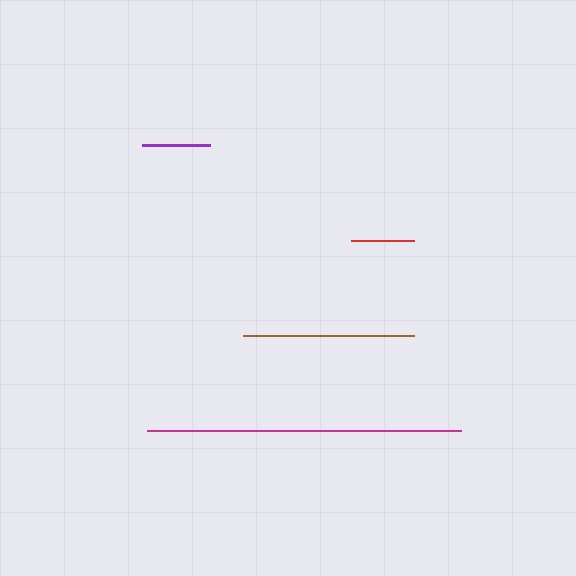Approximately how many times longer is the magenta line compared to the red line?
The magenta line is approximately 5.0 times the length of the red line.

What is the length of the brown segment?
The brown segment is approximately 171 pixels long.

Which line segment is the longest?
The magenta line is the longest at approximately 314 pixels.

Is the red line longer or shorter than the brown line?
The brown line is longer than the red line.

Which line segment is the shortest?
The red line is the shortest at approximately 62 pixels.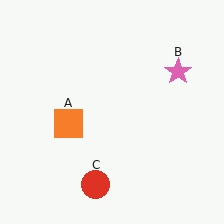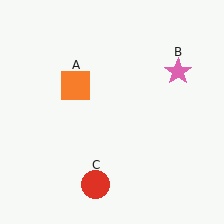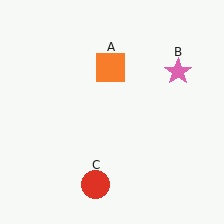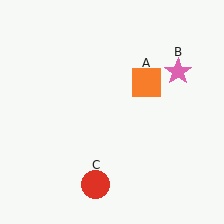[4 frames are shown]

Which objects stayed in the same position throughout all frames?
Pink star (object B) and red circle (object C) remained stationary.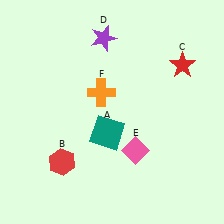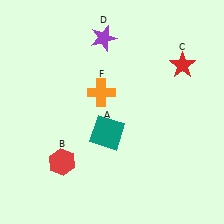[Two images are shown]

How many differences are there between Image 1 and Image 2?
There is 1 difference between the two images.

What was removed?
The pink diamond (E) was removed in Image 2.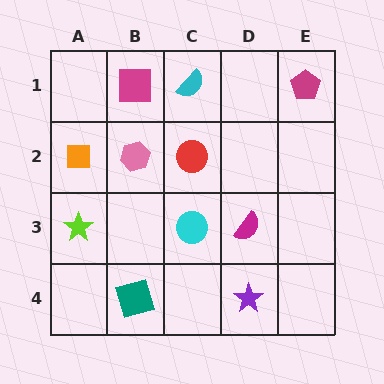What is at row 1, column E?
A magenta pentagon.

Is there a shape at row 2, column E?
No, that cell is empty.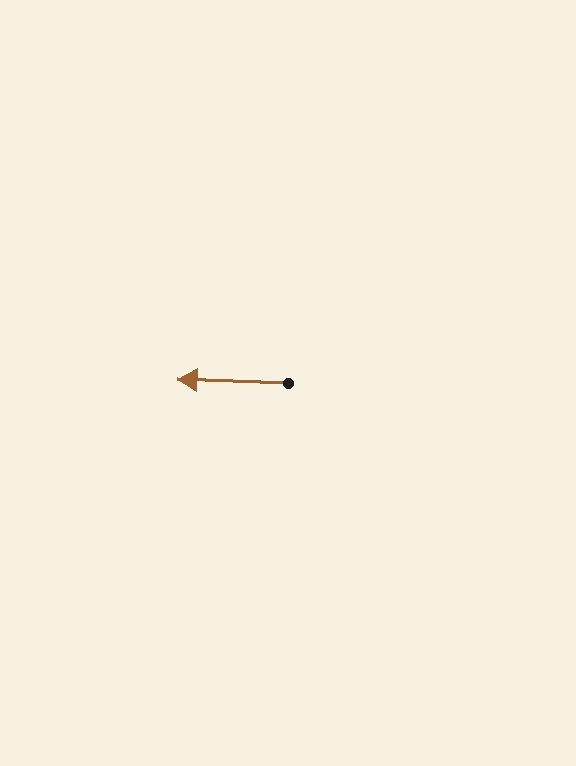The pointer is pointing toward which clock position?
Roughly 9 o'clock.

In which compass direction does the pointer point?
West.